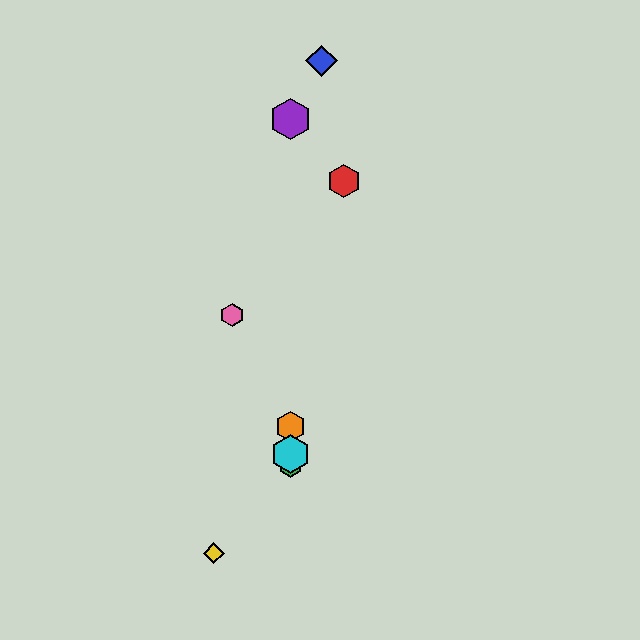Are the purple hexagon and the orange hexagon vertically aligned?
Yes, both are at x≈290.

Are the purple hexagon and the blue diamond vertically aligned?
No, the purple hexagon is at x≈290 and the blue diamond is at x≈321.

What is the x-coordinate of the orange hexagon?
The orange hexagon is at x≈290.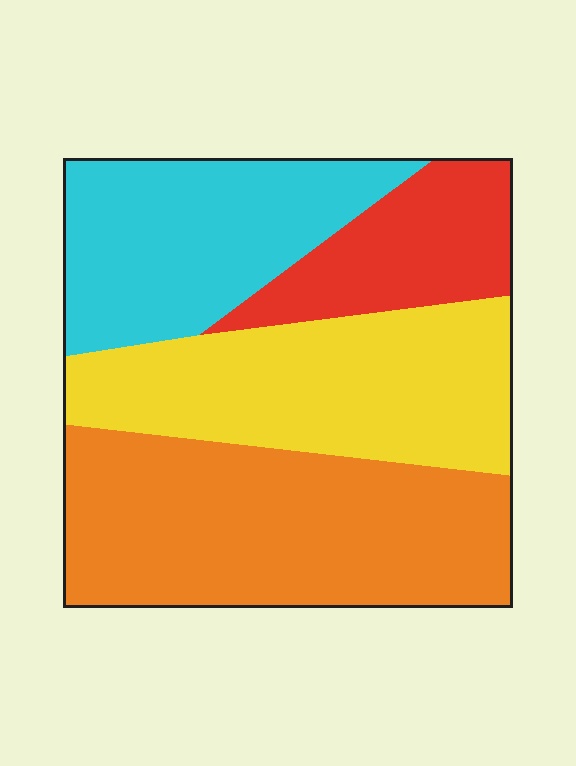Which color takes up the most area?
Orange, at roughly 35%.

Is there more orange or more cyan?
Orange.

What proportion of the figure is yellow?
Yellow covers about 30% of the figure.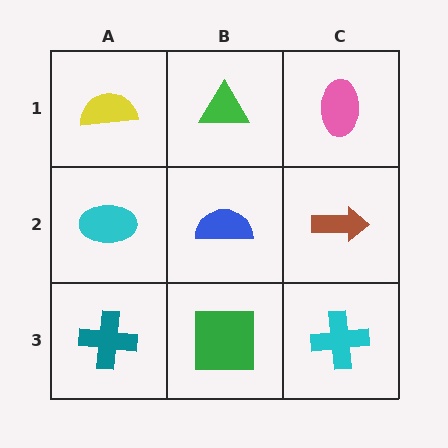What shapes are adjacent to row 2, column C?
A pink ellipse (row 1, column C), a cyan cross (row 3, column C), a blue semicircle (row 2, column B).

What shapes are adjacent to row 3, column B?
A blue semicircle (row 2, column B), a teal cross (row 3, column A), a cyan cross (row 3, column C).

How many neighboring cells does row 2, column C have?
3.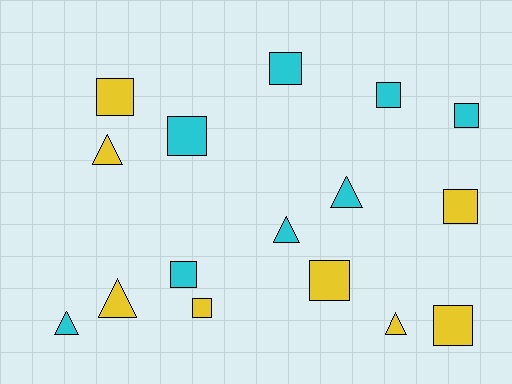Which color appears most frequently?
Cyan, with 8 objects.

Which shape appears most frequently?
Square, with 10 objects.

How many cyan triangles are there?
There are 3 cyan triangles.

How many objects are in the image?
There are 16 objects.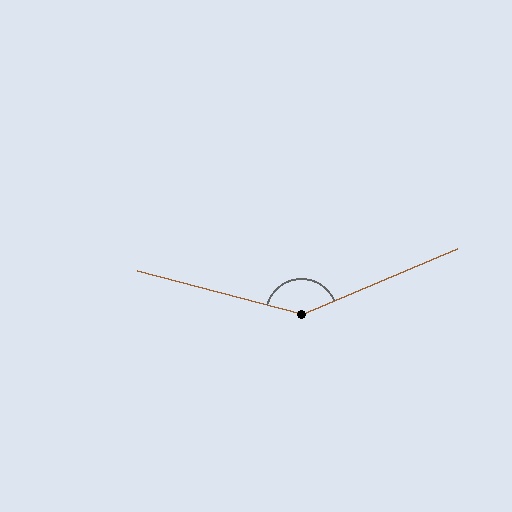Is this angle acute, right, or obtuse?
It is obtuse.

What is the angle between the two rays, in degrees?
Approximately 142 degrees.